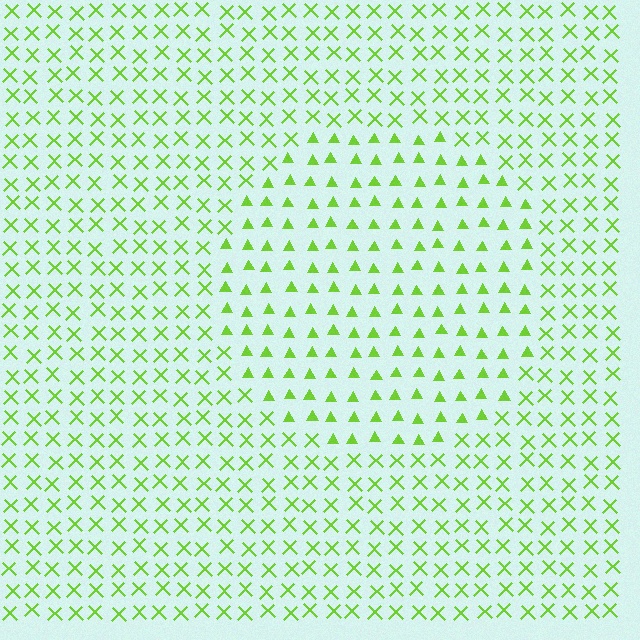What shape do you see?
I see a circle.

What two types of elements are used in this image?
The image uses triangles inside the circle region and X marks outside it.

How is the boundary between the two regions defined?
The boundary is defined by a change in element shape: triangles inside vs. X marks outside. All elements share the same color and spacing.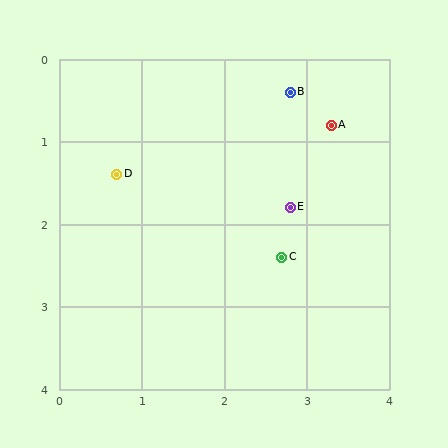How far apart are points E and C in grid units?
Points E and C are about 0.6 grid units apart.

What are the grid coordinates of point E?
Point E is at approximately (2.8, 1.8).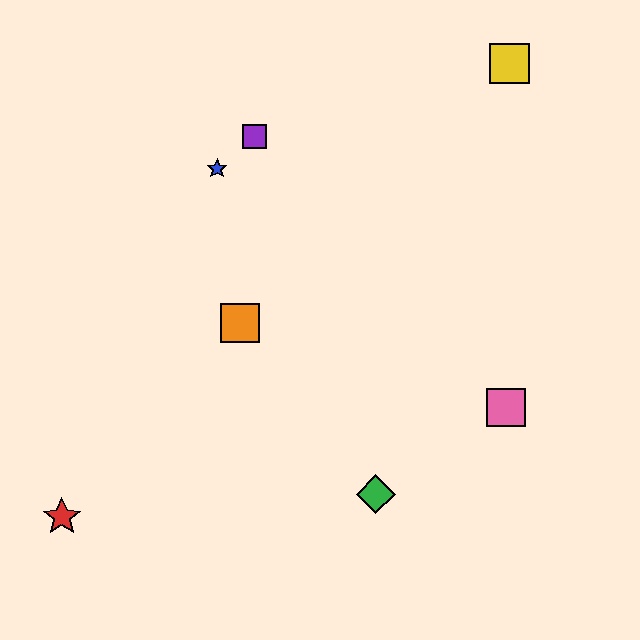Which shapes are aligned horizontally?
The cyan square, the pink square are aligned horizontally.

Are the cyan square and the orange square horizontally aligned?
No, the cyan square is at y≈407 and the orange square is at y≈323.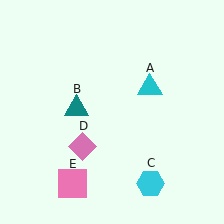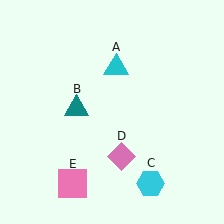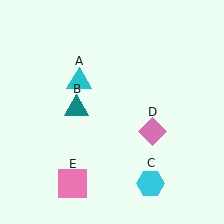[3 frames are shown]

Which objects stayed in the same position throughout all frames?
Teal triangle (object B) and cyan hexagon (object C) and pink square (object E) remained stationary.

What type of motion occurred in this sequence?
The cyan triangle (object A), pink diamond (object D) rotated counterclockwise around the center of the scene.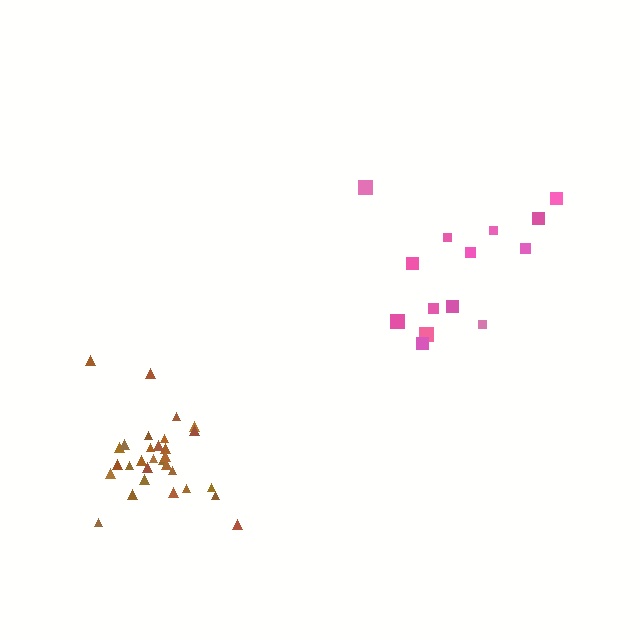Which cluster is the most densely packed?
Brown.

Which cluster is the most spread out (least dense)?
Pink.